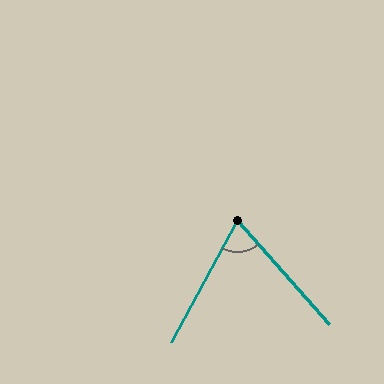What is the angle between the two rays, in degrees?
Approximately 70 degrees.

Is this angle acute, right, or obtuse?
It is acute.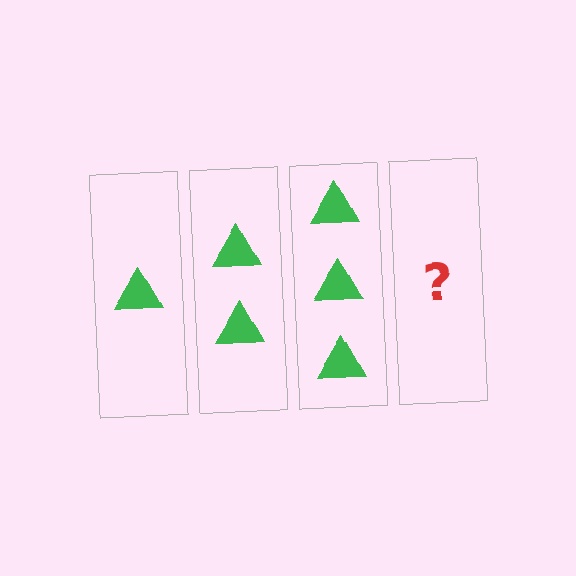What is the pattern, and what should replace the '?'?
The pattern is that each step adds one more triangle. The '?' should be 4 triangles.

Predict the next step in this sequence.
The next step is 4 triangles.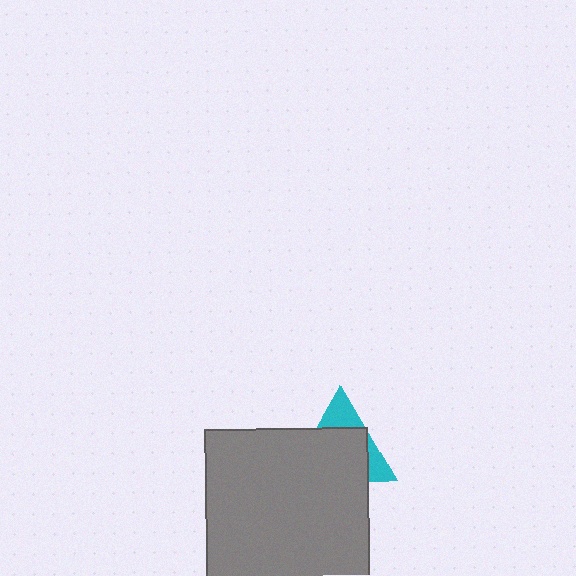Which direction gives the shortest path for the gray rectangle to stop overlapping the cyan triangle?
Moving down gives the shortest separation.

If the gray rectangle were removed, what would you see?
You would see the complete cyan triangle.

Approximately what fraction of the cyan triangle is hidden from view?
Roughly 68% of the cyan triangle is hidden behind the gray rectangle.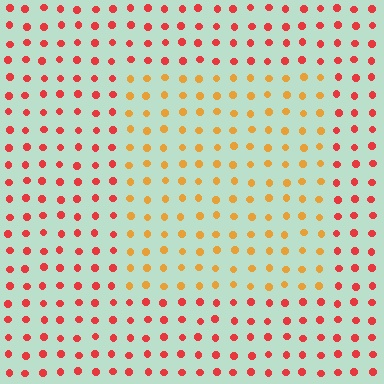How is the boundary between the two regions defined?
The boundary is defined purely by a slight shift in hue (about 38 degrees). Spacing, size, and orientation are identical on both sides.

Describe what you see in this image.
The image is filled with small red elements in a uniform arrangement. A rectangle-shaped region is visible where the elements are tinted to a slightly different hue, forming a subtle color boundary.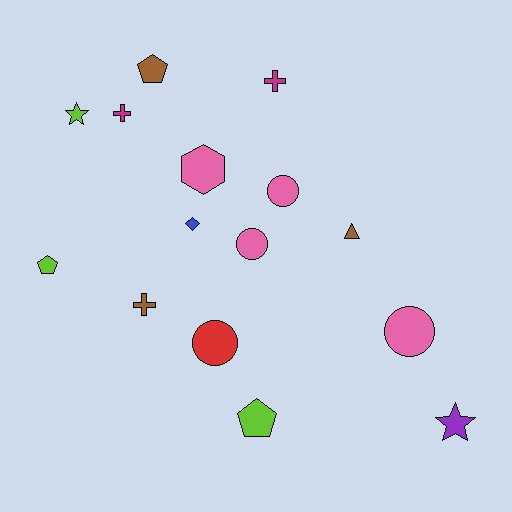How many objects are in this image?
There are 15 objects.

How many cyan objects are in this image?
There are no cyan objects.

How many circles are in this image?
There are 4 circles.